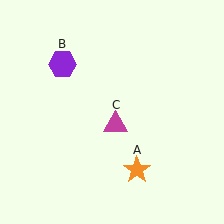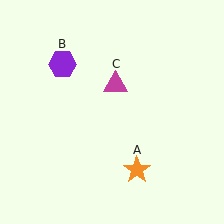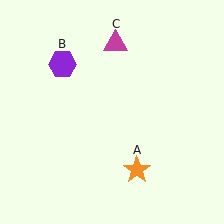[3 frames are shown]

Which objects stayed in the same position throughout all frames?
Orange star (object A) and purple hexagon (object B) remained stationary.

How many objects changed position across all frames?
1 object changed position: magenta triangle (object C).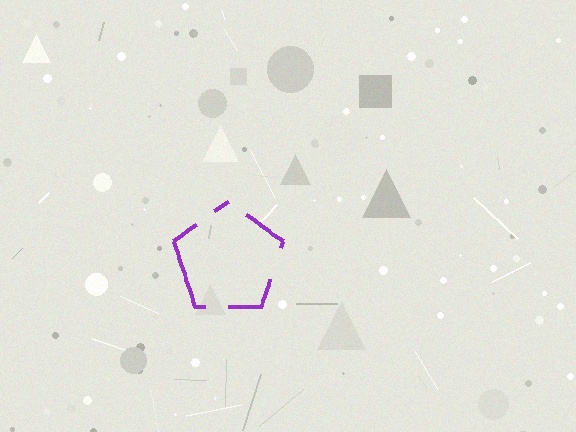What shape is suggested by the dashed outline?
The dashed outline suggests a pentagon.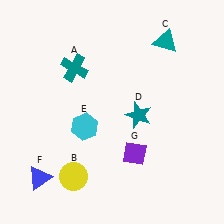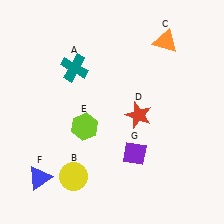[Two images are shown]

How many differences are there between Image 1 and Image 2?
There are 3 differences between the two images.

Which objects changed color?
C changed from teal to orange. D changed from teal to red. E changed from cyan to lime.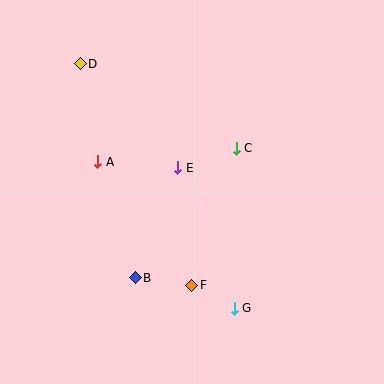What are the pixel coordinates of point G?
Point G is at (234, 308).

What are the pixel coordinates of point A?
Point A is at (98, 162).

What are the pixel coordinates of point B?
Point B is at (135, 278).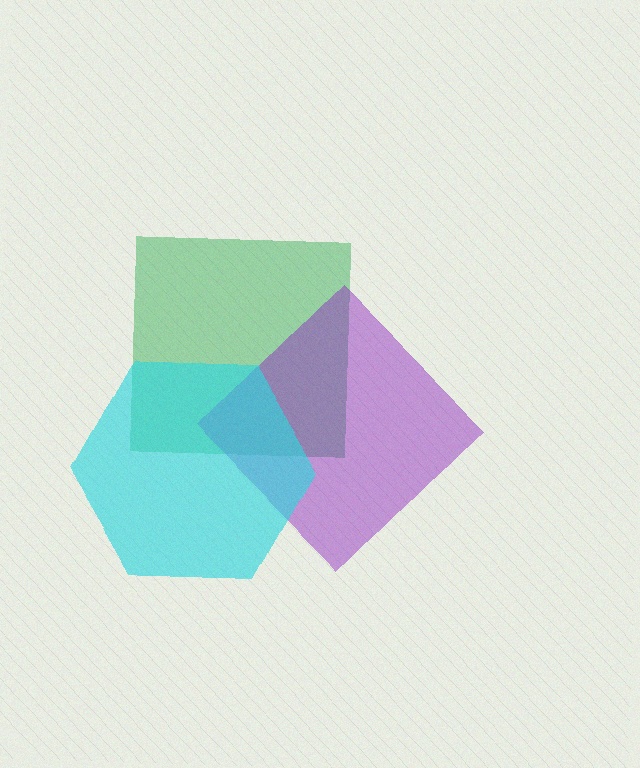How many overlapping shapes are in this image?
There are 3 overlapping shapes in the image.